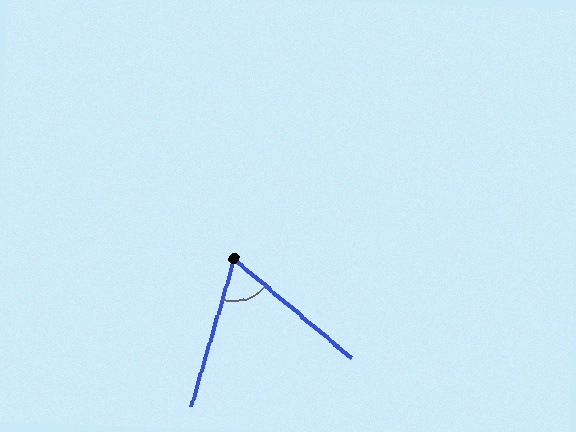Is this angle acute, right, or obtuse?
It is acute.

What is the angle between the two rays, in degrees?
Approximately 66 degrees.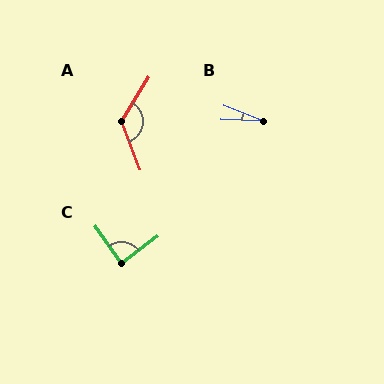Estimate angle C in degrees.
Approximately 89 degrees.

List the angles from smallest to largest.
B (20°), C (89°), A (127°).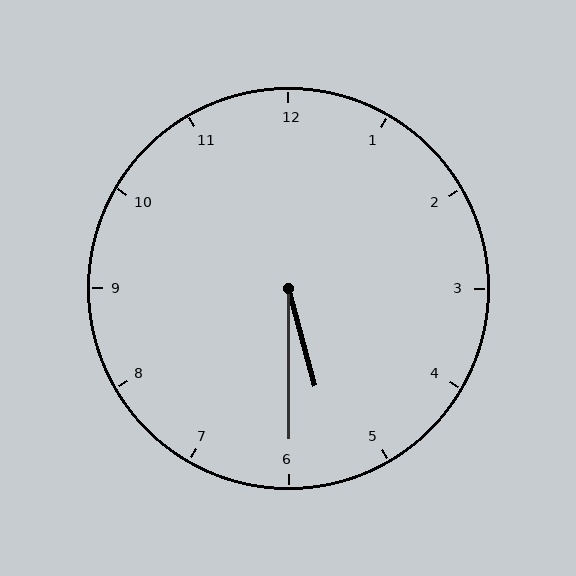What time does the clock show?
5:30.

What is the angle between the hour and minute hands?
Approximately 15 degrees.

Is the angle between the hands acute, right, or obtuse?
It is acute.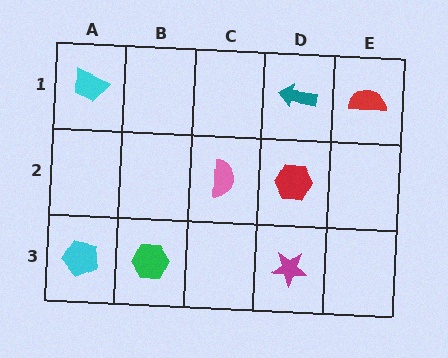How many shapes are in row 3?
3 shapes.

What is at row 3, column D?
A magenta star.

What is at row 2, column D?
A red hexagon.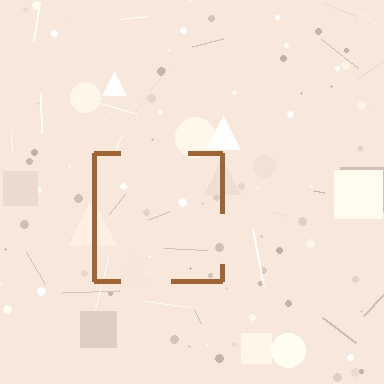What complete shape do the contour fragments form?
The contour fragments form a square.